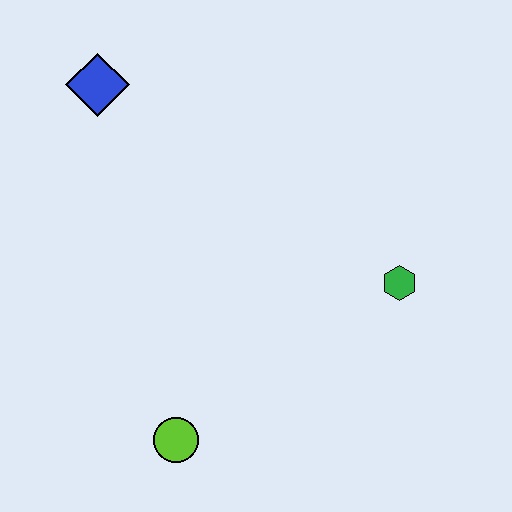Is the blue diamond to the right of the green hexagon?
No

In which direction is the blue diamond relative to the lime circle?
The blue diamond is above the lime circle.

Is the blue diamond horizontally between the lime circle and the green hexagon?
No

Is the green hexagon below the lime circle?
No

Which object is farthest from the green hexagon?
The blue diamond is farthest from the green hexagon.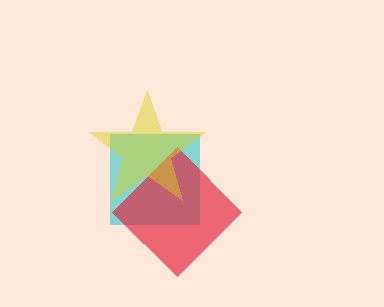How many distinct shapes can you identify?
There are 3 distinct shapes: a cyan square, a red diamond, a yellow star.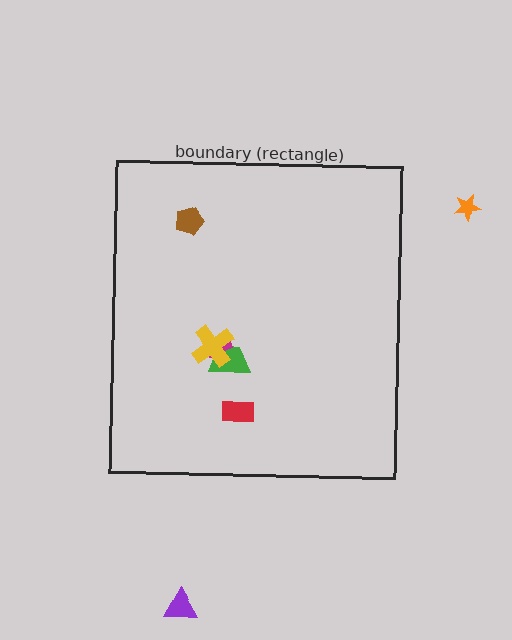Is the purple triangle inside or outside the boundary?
Outside.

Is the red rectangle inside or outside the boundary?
Inside.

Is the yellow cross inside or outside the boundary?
Inside.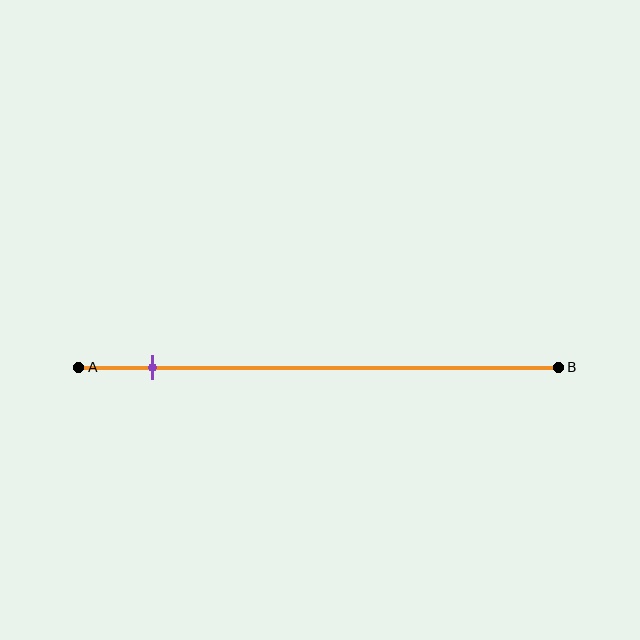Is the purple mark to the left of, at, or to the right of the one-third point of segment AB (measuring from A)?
The purple mark is to the left of the one-third point of segment AB.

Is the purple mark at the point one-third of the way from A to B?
No, the mark is at about 15% from A, not at the 33% one-third point.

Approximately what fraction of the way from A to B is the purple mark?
The purple mark is approximately 15% of the way from A to B.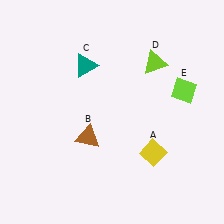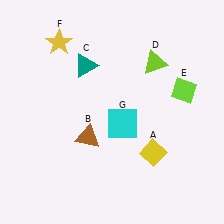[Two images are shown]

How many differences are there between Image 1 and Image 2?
There are 2 differences between the two images.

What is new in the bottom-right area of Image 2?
A cyan square (G) was added in the bottom-right area of Image 2.